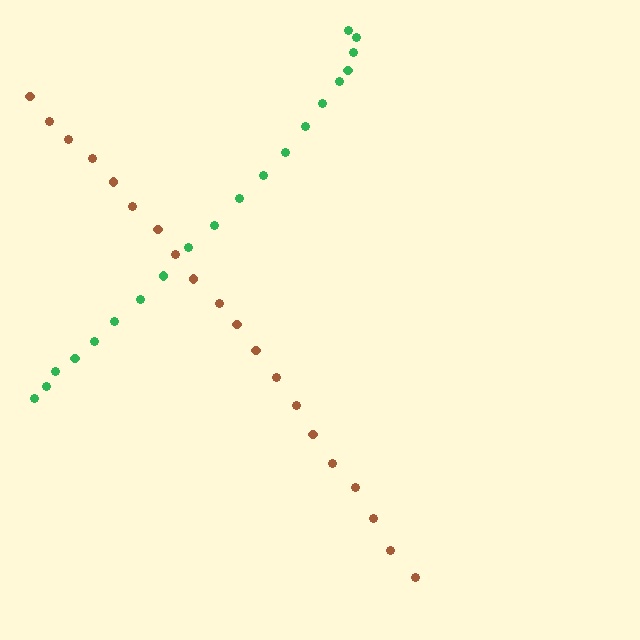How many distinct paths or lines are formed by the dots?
There are 2 distinct paths.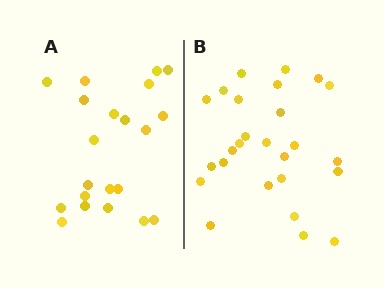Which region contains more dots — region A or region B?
Region B (the right region) has more dots.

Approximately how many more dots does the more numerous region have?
Region B has about 5 more dots than region A.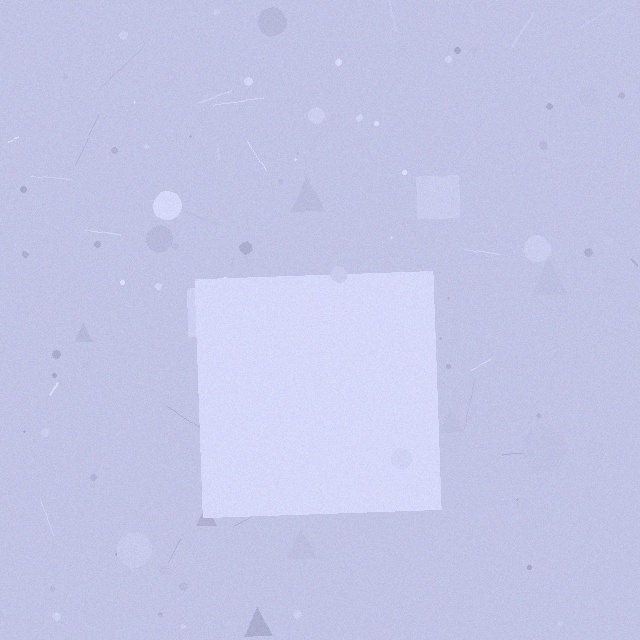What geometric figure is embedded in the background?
A square is embedded in the background.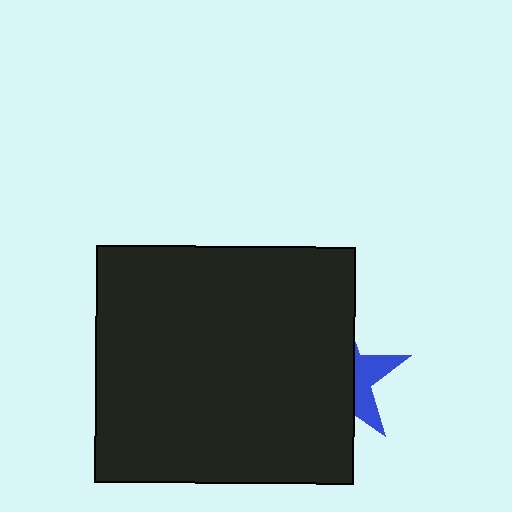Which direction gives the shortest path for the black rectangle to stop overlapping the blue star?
Moving left gives the shortest separation.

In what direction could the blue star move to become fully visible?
The blue star could move right. That would shift it out from behind the black rectangle entirely.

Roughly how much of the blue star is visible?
A small part of it is visible (roughly 33%).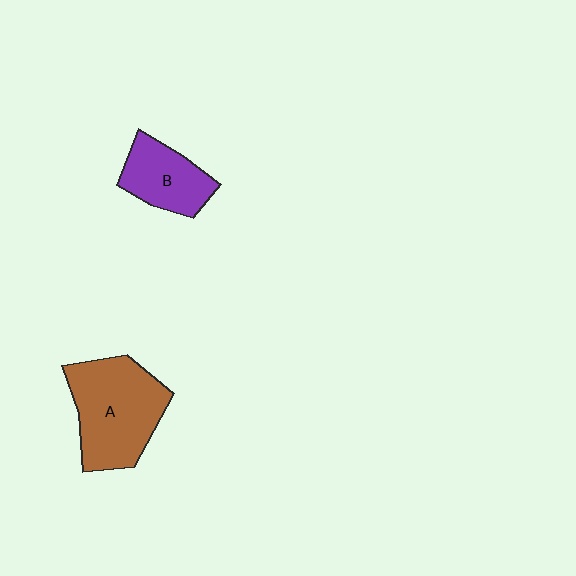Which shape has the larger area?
Shape A (brown).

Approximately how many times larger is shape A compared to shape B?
Approximately 1.7 times.